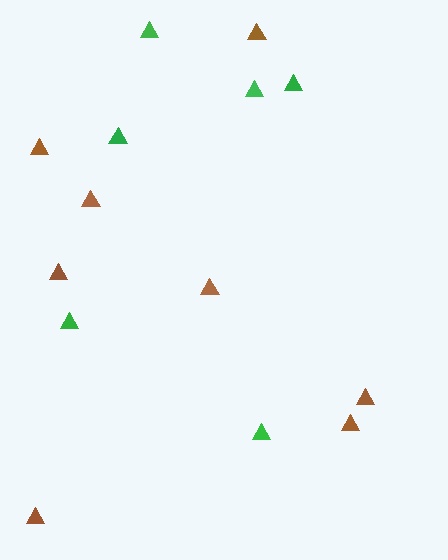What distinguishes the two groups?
There are 2 groups: one group of brown triangles (8) and one group of green triangles (6).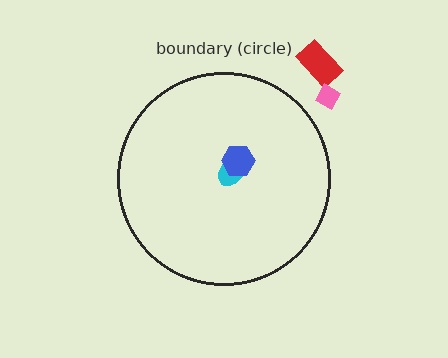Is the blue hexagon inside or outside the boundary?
Inside.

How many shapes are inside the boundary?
2 inside, 2 outside.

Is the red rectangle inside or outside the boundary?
Outside.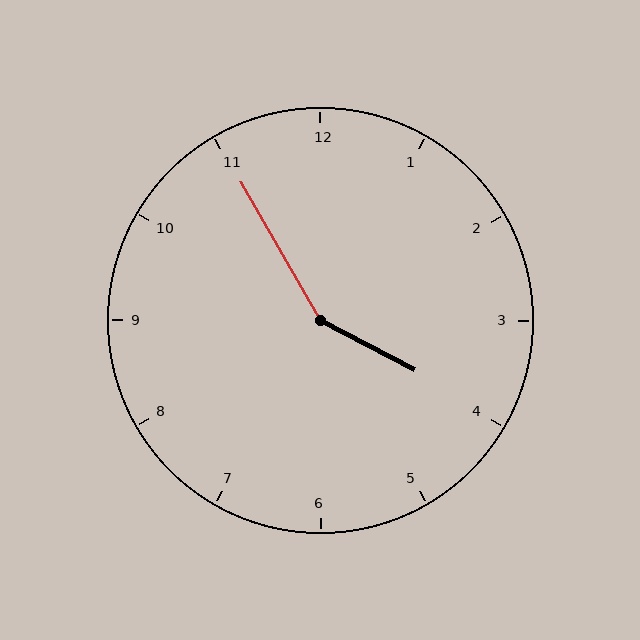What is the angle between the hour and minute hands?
Approximately 148 degrees.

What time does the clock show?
3:55.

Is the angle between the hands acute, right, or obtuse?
It is obtuse.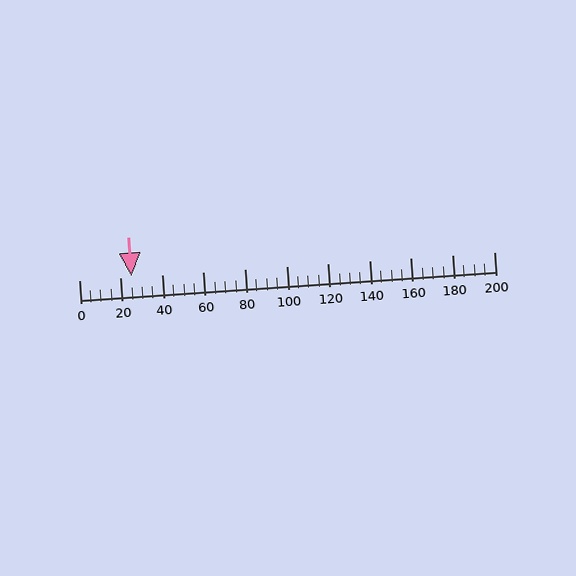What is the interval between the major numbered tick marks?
The major tick marks are spaced 20 units apart.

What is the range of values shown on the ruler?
The ruler shows values from 0 to 200.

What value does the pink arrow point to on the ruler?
The pink arrow points to approximately 25.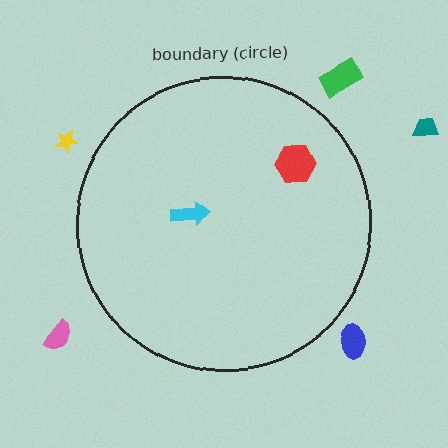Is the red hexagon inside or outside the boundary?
Inside.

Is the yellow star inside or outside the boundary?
Outside.